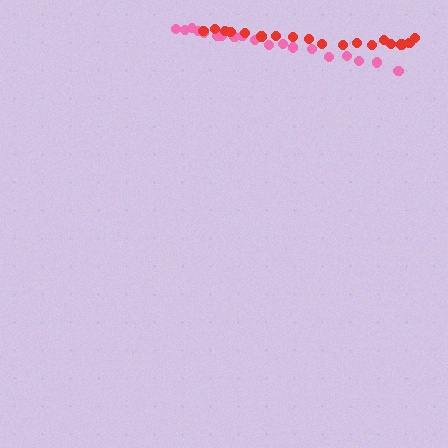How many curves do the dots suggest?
There are 2 distinct paths.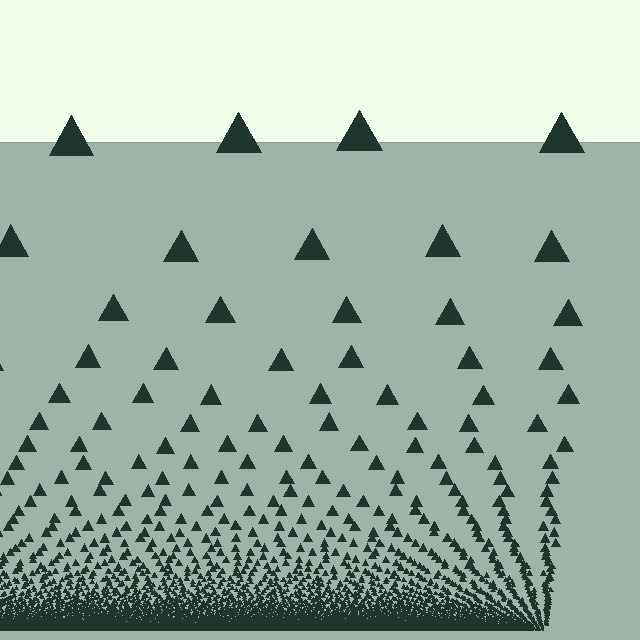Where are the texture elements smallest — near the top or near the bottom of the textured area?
Near the bottom.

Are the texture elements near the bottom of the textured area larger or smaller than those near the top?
Smaller. The gradient is inverted — elements near the bottom are smaller and denser.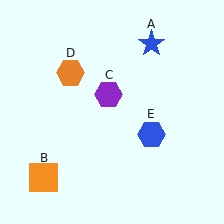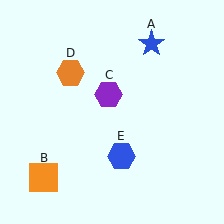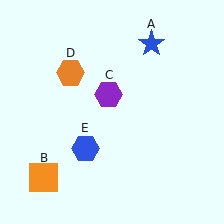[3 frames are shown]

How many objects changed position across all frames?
1 object changed position: blue hexagon (object E).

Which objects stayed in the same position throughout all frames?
Blue star (object A) and orange square (object B) and purple hexagon (object C) and orange hexagon (object D) remained stationary.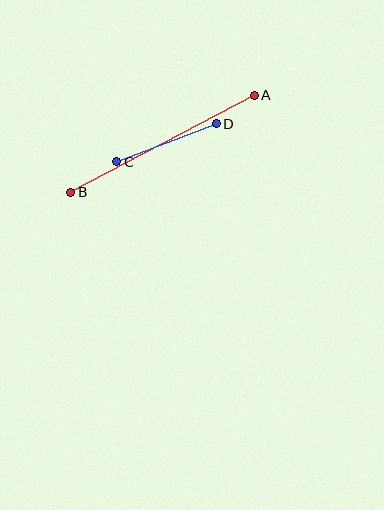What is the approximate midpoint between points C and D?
The midpoint is at approximately (166, 143) pixels.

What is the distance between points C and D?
The distance is approximately 107 pixels.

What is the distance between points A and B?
The distance is approximately 208 pixels.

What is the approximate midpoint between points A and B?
The midpoint is at approximately (162, 144) pixels.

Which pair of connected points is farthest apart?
Points A and B are farthest apart.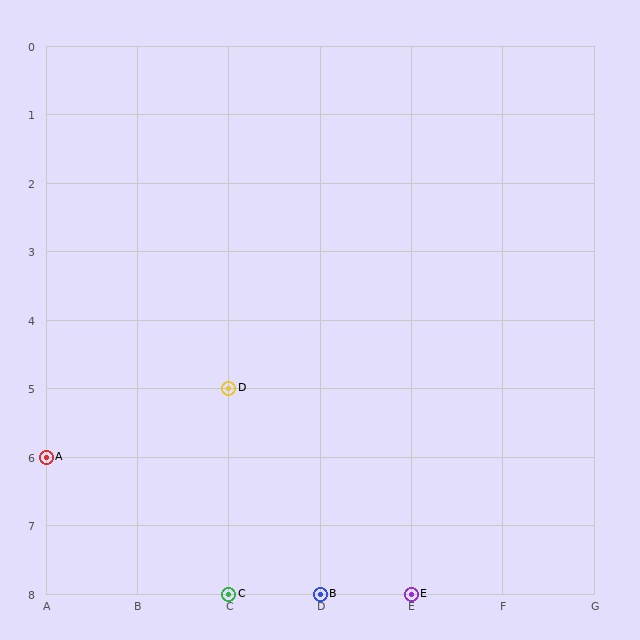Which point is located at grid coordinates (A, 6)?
Point A is at (A, 6).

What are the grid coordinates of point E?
Point E is at grid coordinates (E, 8).